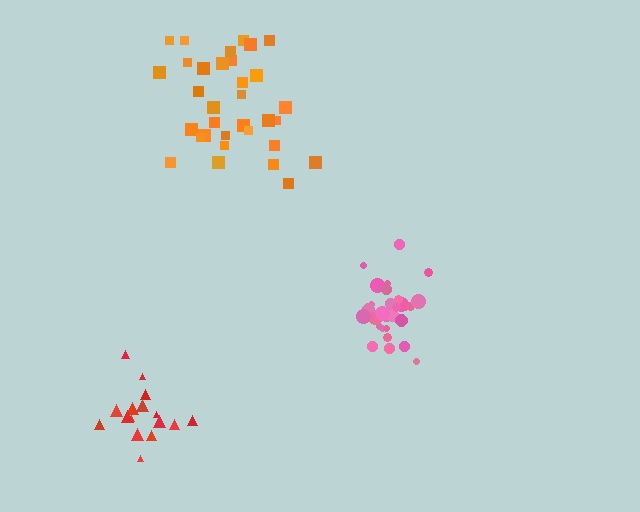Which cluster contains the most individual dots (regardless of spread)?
Orange (33).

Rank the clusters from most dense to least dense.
pink, red, orange.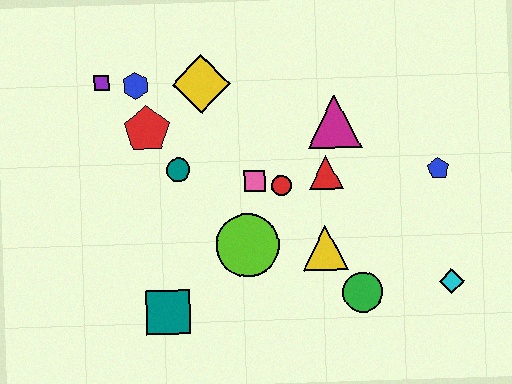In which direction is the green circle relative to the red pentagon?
The green circle is to the right of the red pentagon.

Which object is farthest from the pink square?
The cyan diamond is farthest from the pink square.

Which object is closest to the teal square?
The lime circle is closest to the teal square.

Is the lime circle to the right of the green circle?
No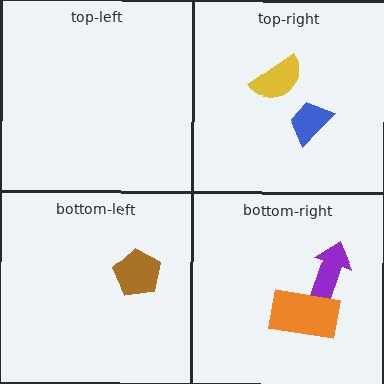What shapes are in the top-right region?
The yellow semicircle, the blue trapezoid.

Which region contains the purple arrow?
The bottom-right region.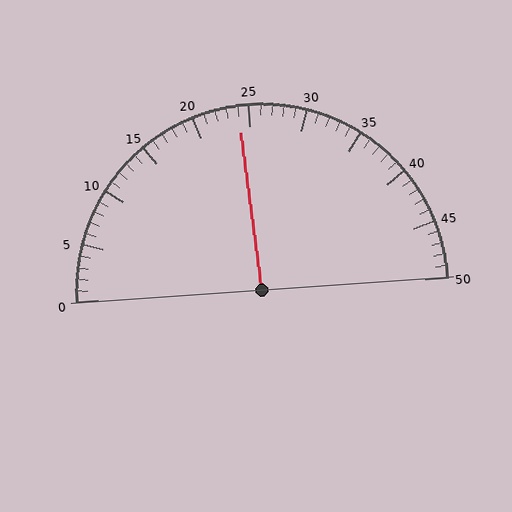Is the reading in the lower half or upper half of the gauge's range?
The reading is in the lower half of the range (0 to 50).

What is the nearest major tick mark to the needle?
The nearest major tick mark is 25.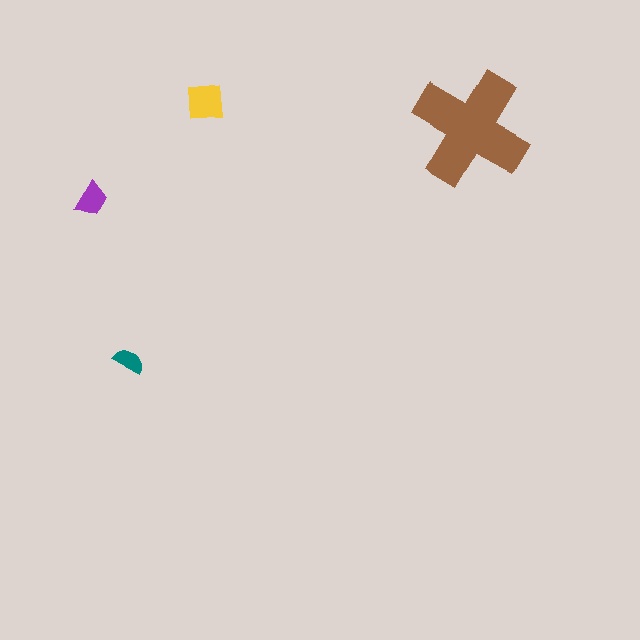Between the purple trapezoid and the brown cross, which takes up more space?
The brown cross.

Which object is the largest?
The brown cross.